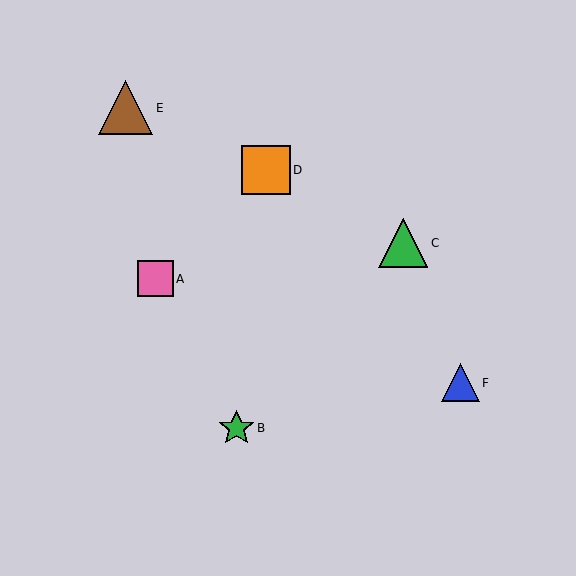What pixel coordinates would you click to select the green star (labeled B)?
Click at (236, 428) to select the green star B.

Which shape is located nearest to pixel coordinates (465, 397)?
The blue triangle (labeled F) at (460, 383) is nearest to that location.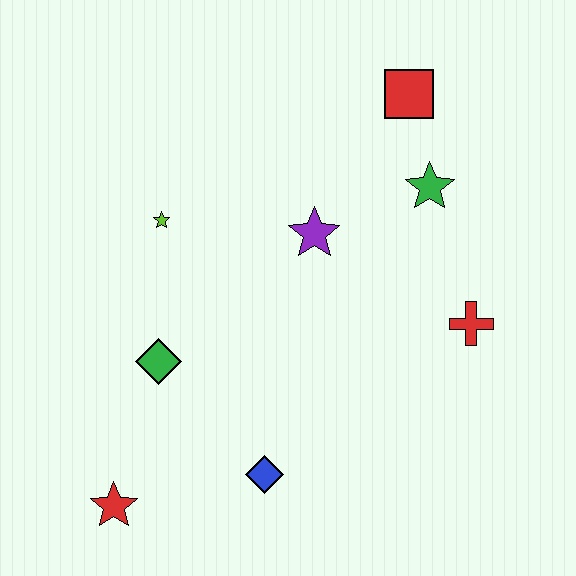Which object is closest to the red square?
The green star is closest to the red square.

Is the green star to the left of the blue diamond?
No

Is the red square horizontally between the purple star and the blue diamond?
No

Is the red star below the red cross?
Yes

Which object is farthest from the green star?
The red star is farthest from the green star.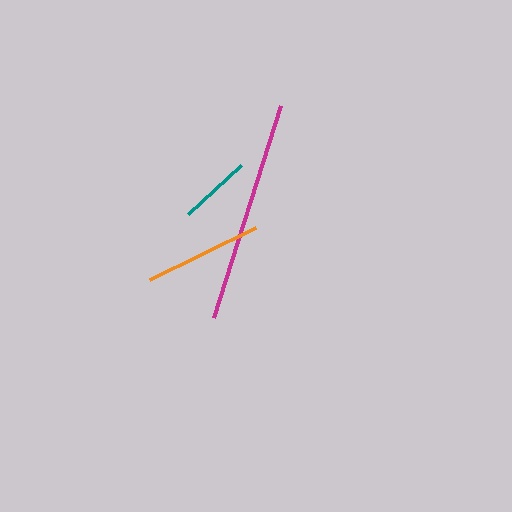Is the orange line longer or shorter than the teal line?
The orange line is longer than the teal line.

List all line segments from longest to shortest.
From longest to shortest: magenta, orange, teal.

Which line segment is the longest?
The magenta line is the longest at approximately 223 pixels.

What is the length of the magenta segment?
The magenta segment is approximately 223 pixels long.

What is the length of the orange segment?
The orange segment is approximately 118 pixels long.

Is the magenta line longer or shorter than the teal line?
The magenta line is longer than the teal line.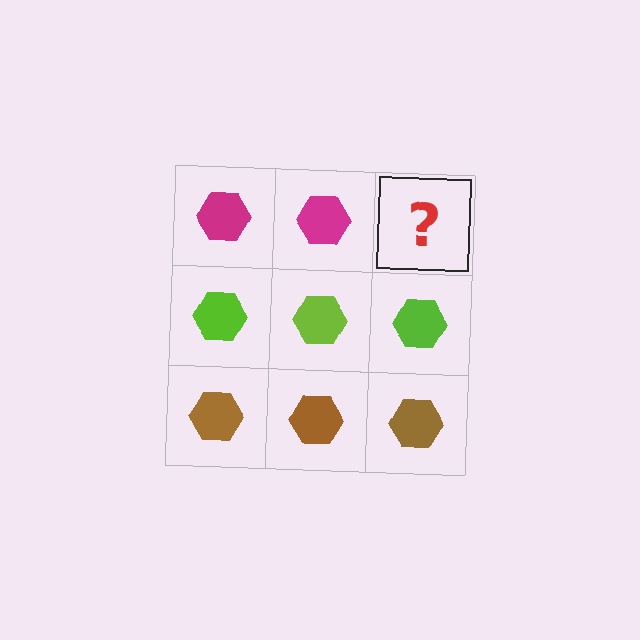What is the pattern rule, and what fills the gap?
The rule is that each row has a consistent color. The gap should be filled with a magenta hexagon.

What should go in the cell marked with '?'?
The missing cell should contain a magenta hexagon.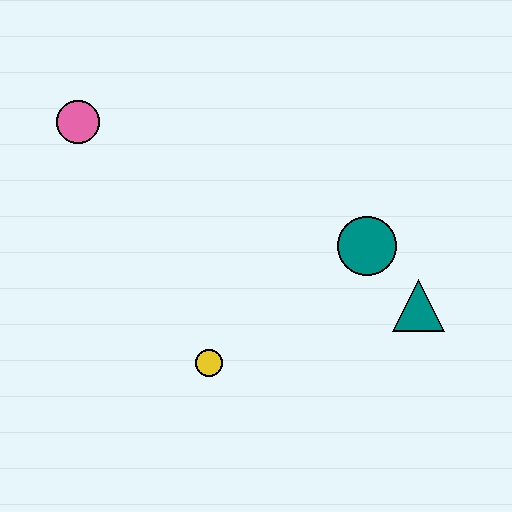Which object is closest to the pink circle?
The yellow circle is closest to the pink circle.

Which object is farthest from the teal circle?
The pink circle is farthest from the teal circle.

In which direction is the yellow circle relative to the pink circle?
The yellow circle is below the pink circle.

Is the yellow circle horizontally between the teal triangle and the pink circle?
Yes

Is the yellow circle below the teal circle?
Yes